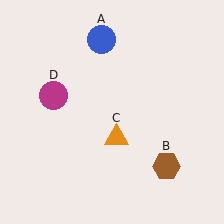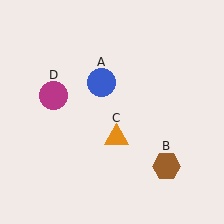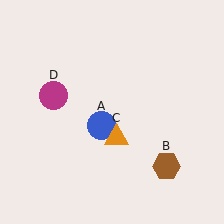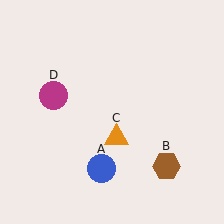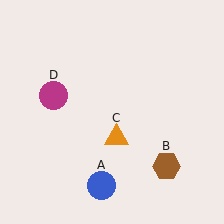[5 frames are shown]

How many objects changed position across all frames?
1 object changed position: blue circle (object A).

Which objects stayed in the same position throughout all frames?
Brown hexagon (object B) and orange triangle (object C) and magenta circle (object D) remained stationary.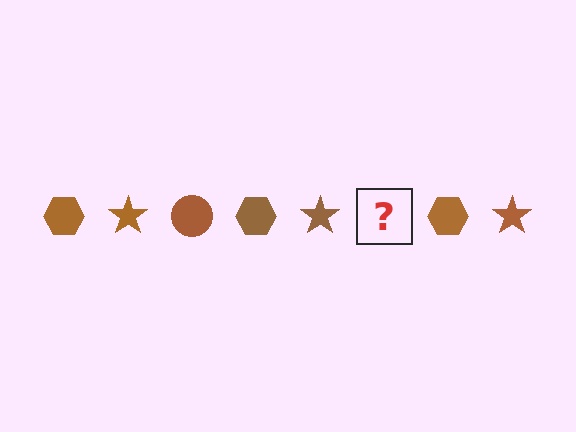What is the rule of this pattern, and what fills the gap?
The rule is that the pattern cycles through hexagon, star, circle shapes in brown. The gap should be filled with a brown circle.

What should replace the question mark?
The question mark should be replaced with a brown circle.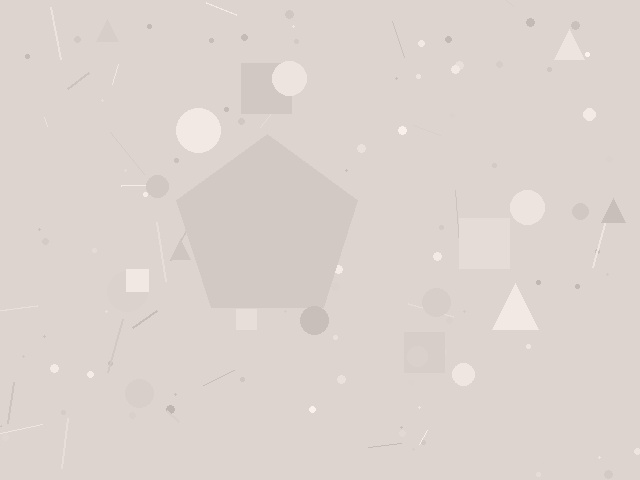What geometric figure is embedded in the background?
A pentagon is embedded in the background.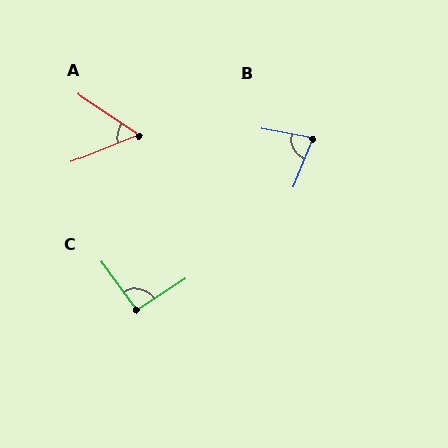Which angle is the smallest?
A, at approximately 56 degrees.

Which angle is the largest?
C, at approximately 92 degrees.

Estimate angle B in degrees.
Approximately 79 degrees.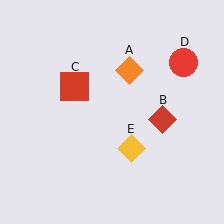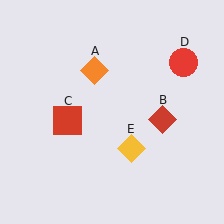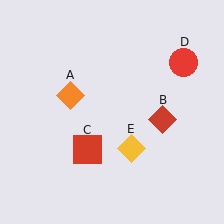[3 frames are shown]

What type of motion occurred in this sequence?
The orange diamond (object A), red square (object C) rotated counterclockwise around the center of the scene.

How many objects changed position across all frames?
2 objects changed position: orange diamond (object A), red square (object C).